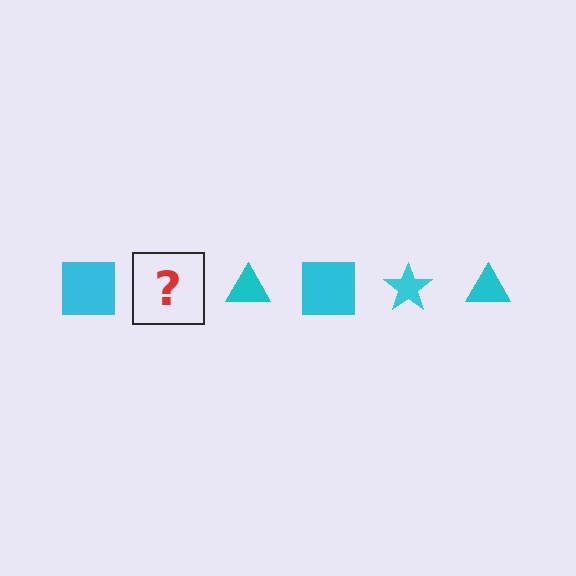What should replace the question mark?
The question mark should be replaced with a cyan star.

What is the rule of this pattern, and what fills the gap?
The rule is that the pattern cycles through square, star, triangle shapes in cyan. The gap should be filled with a cyan star.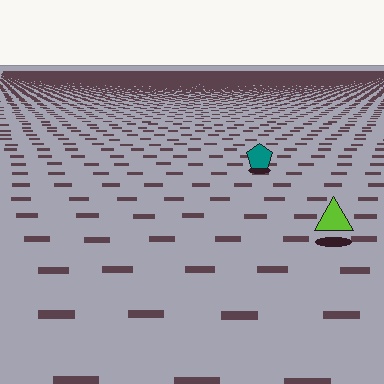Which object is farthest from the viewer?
The teal pentagon is farthest from the viewer. It appears smaller and the ground texture around it is denser.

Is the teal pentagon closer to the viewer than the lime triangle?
No. The lime triangle is closer — you can tell from the texture gradient: the ground texture is coarser near it.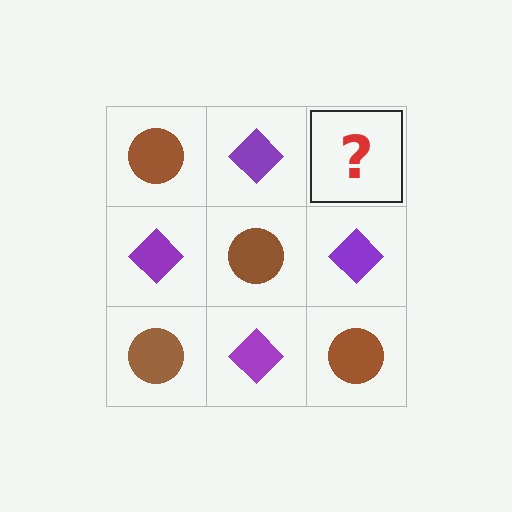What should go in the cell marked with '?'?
The missing cell should contain a brown circle.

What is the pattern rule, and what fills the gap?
The rule is that it alternates brown circle and purple diamond in a checkerboard pattern. The gap should be filled with a brown circle.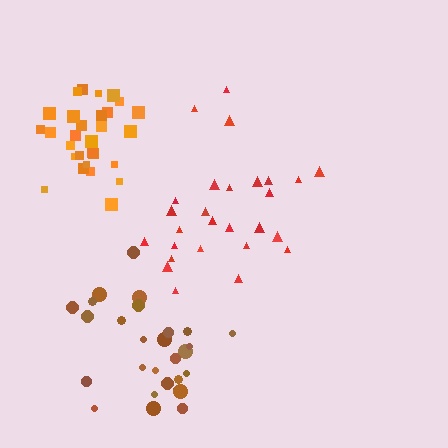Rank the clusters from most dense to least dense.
orange, brown, red.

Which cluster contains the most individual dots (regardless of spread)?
Brown (30).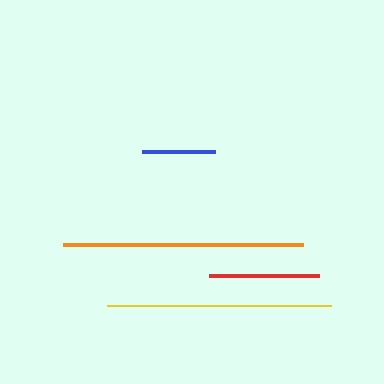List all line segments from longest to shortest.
From longest to shortest: orange, yellow, red, blue.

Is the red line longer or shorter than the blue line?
The red line is longer than the blue line.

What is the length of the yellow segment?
The yellow segment is approximately 225 pixels long.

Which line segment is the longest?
The orange line is the longest at approximately 240 pixels.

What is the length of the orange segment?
The orange segment is approximately 240 pixels long.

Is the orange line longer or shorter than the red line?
The orange line is longer than the red line.